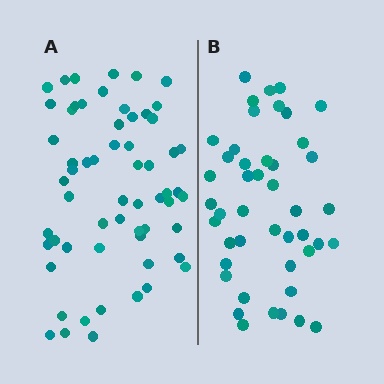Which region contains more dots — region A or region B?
Region A (the left region) has more dots.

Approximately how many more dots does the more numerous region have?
Region A has approximately 15 more dots than region B.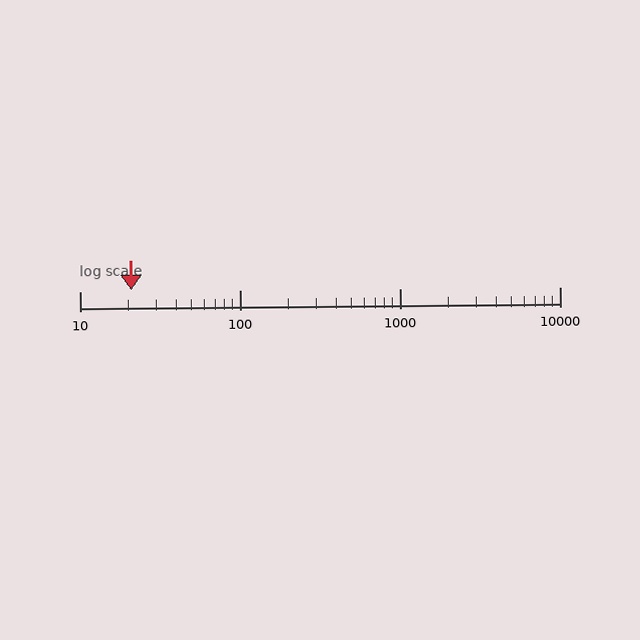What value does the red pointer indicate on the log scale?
The pointer indicates approximately 21.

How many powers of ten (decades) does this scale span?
The scale spans 3 decades, from 10 to 10000.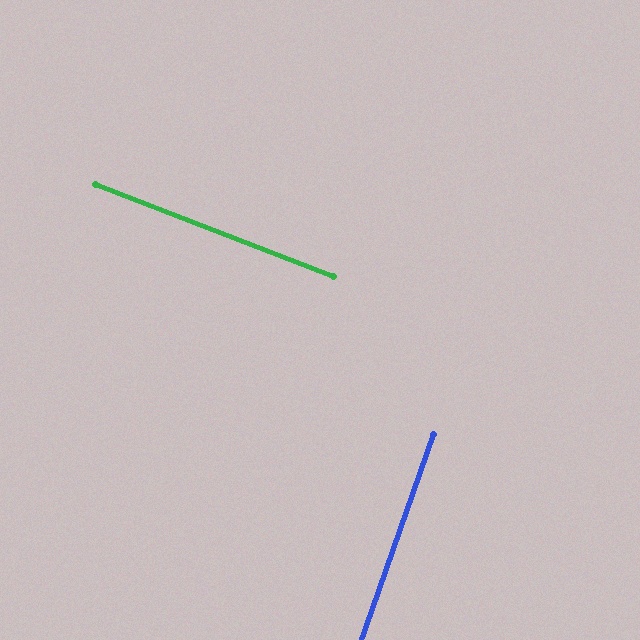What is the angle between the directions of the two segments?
Approximately 88 degrees.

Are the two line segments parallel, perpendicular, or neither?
Perpendicular — they meet at approximately 88°.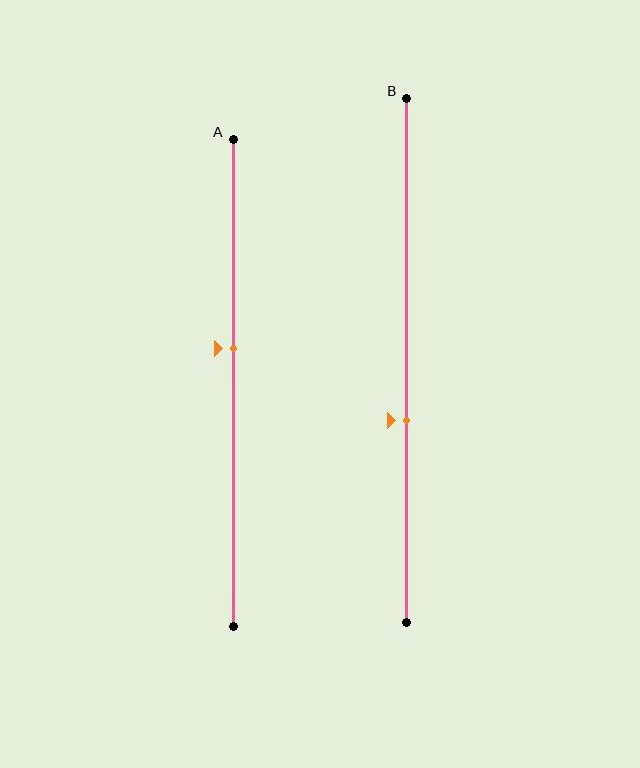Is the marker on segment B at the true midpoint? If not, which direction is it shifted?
No, the marker on segment B is shifted downward by about 11% of the segment length.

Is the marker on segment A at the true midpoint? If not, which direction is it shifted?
No, the marker on segment A is shifted upward by about 7% of the segment length.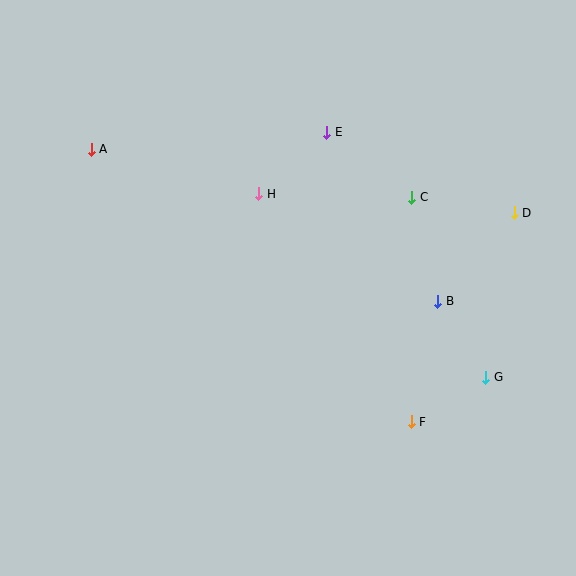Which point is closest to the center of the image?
Point H at (259, 194) is closest to the center.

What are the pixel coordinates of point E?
Point E is at (327, 132).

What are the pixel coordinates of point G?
Point G is at (486, 377).